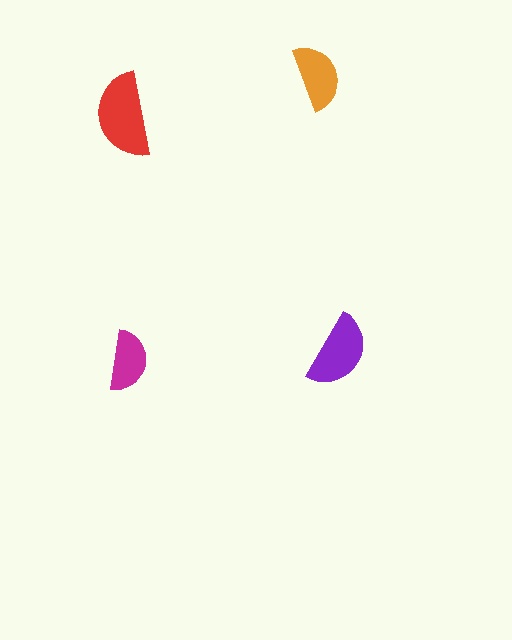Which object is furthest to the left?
The red semicircle is leftmost.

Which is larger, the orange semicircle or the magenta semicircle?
The orange one.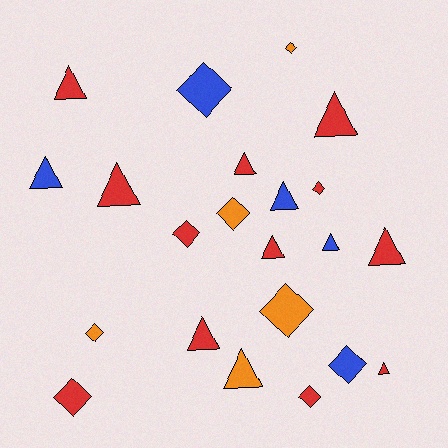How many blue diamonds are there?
There are 2 blue diamonds.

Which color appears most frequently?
Red, with 12 objects.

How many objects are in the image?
There are 22 objects.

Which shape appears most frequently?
Triangle, with 12 objects.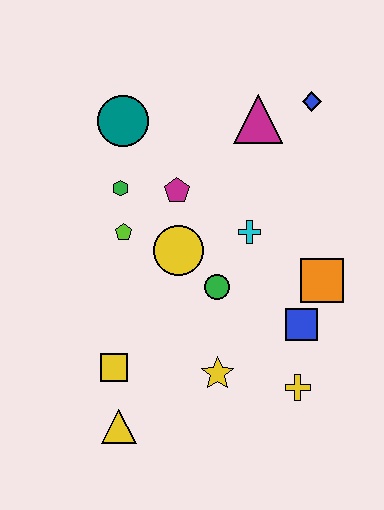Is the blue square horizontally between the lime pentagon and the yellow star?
No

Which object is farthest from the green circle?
The blue diamond is farthest from the green circle.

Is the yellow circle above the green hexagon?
No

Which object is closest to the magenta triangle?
The blue diamond is closest to the magenta triangle.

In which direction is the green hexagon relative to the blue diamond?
The green hexagon is to the left of the blue diamond.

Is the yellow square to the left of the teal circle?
Yes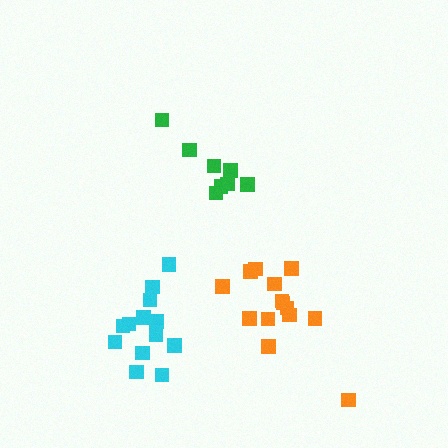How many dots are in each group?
Group 1: 14 dots, Group 2: 13 dots, Group 3: 8 dots (35 total).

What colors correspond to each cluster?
The clusters are colored: orange, cyan, green.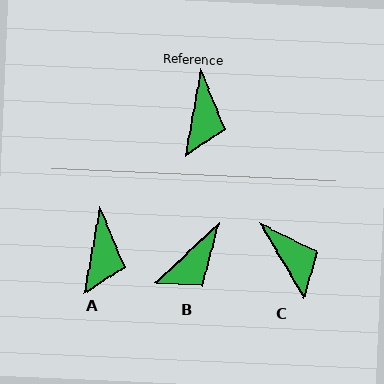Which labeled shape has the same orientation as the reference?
A.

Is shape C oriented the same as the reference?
No, it is off by about 41 degrees.